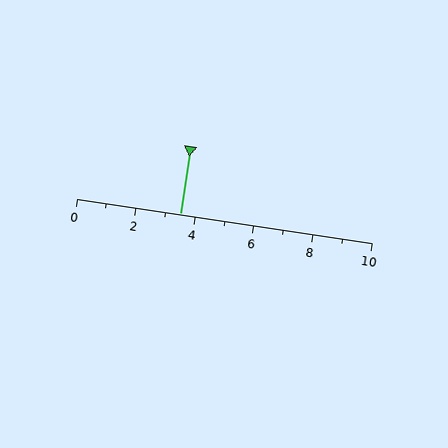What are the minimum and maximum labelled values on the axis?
The axis runs from 0 to 10.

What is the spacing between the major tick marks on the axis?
The major ticks are spaced 2 apart.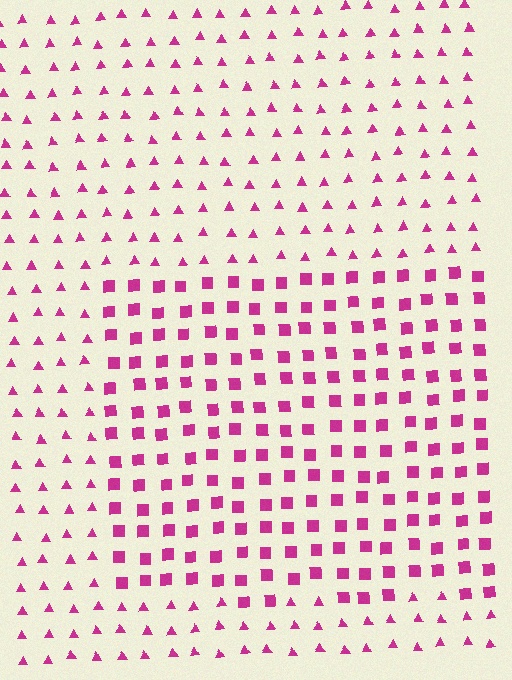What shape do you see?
I see a rectangle.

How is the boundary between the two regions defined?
The boundary is defined by a change in element shape: squares inside vs. triangles outside. All elements share the same color and spacing.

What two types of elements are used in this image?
The image uses squares inside the rectangle region and triangles outside it.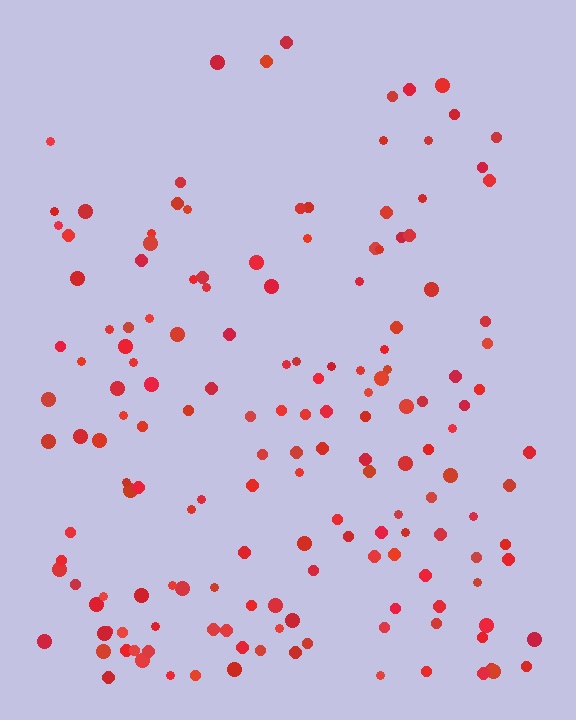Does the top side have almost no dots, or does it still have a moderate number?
Still a moderate number, just noticeably fewer than the bottom.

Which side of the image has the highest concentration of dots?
The bottom.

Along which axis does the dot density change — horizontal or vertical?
Vertical.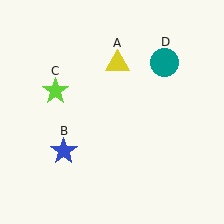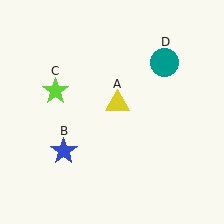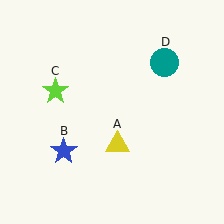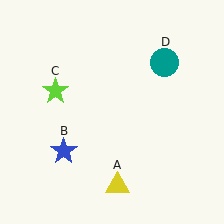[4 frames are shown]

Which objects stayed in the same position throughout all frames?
Blue star (object B) and lime star (object C) and teal circle (object D) remained stationary.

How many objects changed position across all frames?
1 object changed position: yellow triangle (object A).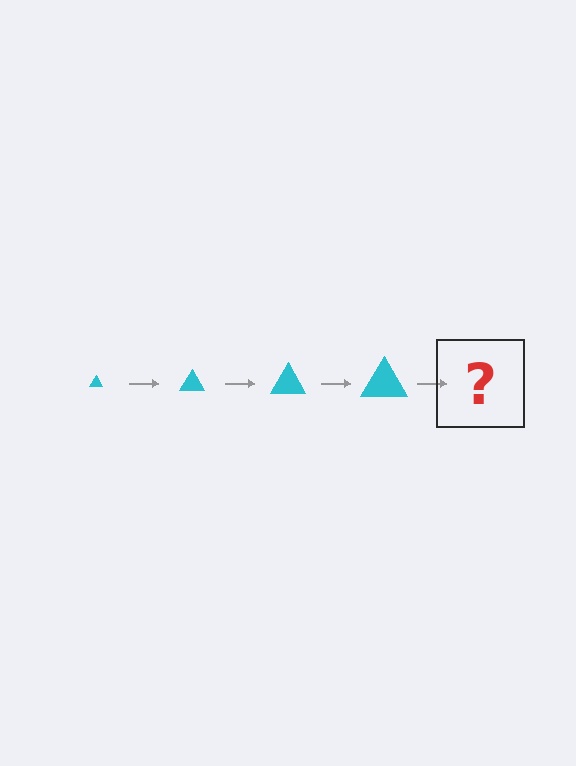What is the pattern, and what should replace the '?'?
The pattern is that the triangle gets progressively larger each step. The '?' should be a cyan triangle, larger than the previous one.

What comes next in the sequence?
The next element should be a cyan triangle, larger than the previous one.